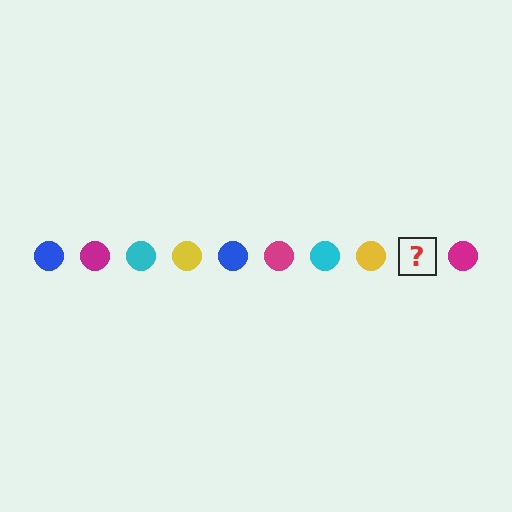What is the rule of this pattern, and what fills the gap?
The rule is that the pattern cycles through blue, magenta, cyan, yellow circles. The gap should be filled with a blue circle.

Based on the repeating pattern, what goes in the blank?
The blank should be a blue circle.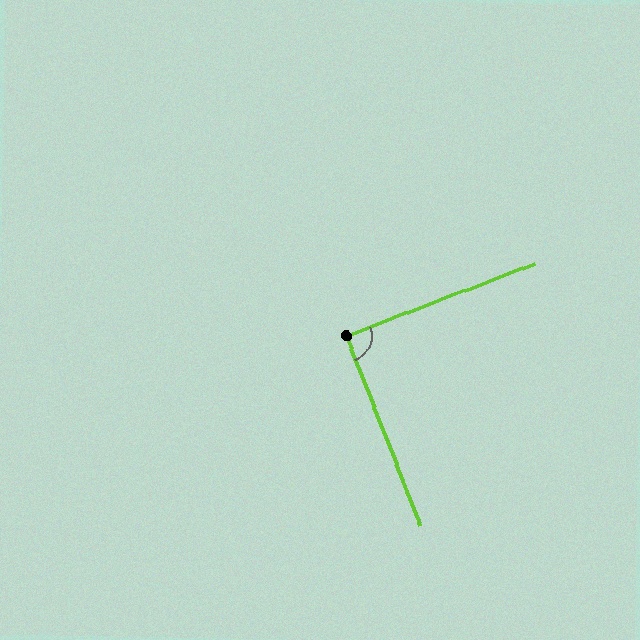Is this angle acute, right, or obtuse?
It is approximately a right angle.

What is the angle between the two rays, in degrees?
Approximately 90 degrees.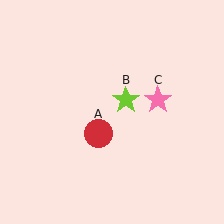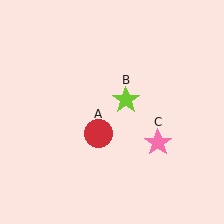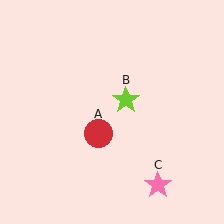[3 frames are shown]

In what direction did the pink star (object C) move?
The pink star (object C) moved down.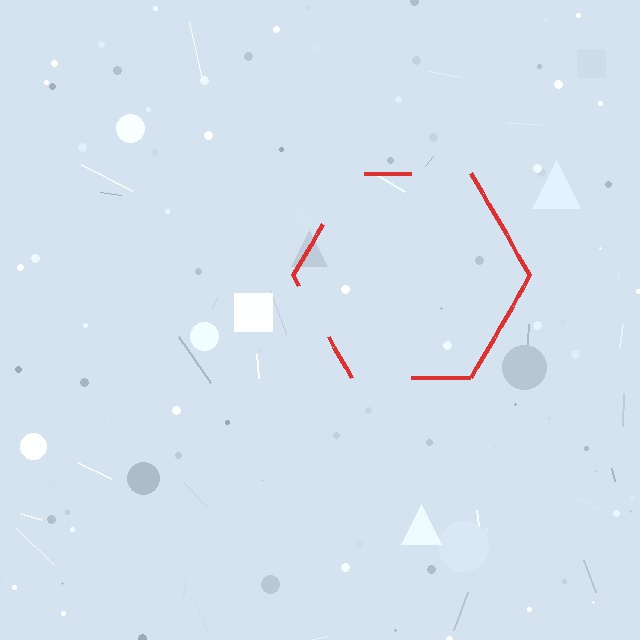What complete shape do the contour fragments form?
The contour fragments form a hexagon.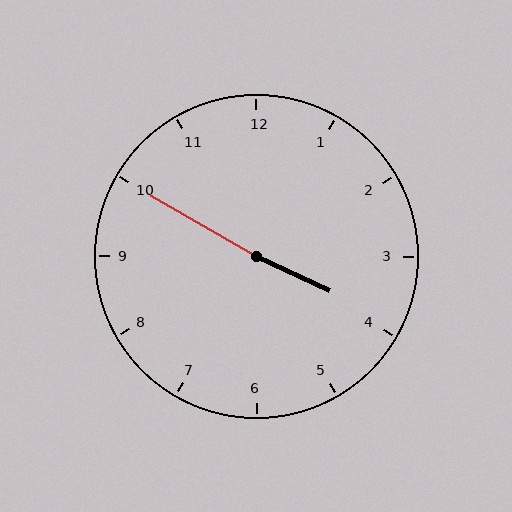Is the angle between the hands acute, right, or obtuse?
It is obtuse.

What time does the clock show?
3:50.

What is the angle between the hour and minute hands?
Approximately 175 degrees.